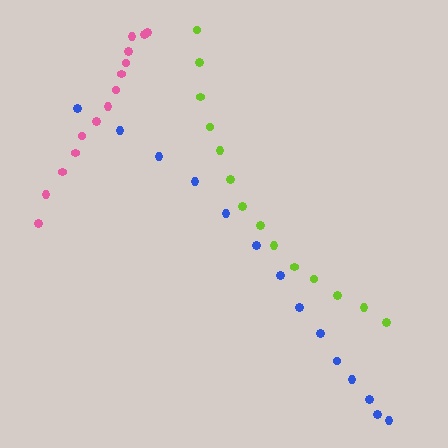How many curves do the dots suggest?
There are 3 distinct paths.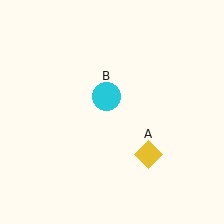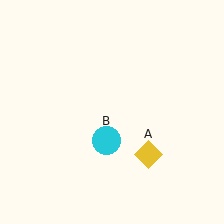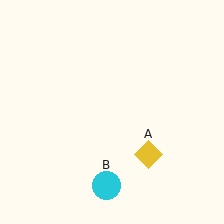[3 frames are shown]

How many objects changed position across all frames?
1 object changed position: cyan circle (object B).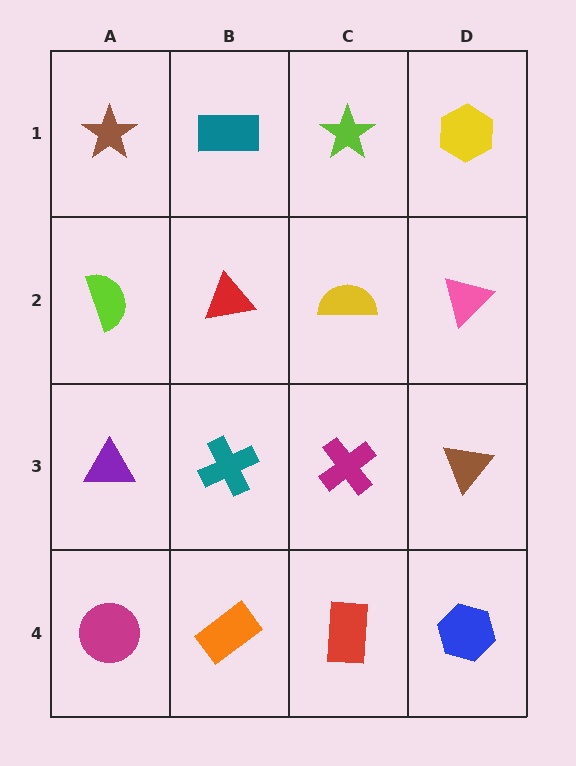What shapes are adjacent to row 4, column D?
A brown triangle (row 3, column D), a red rectangle (row 4, column C).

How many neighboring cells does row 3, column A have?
3.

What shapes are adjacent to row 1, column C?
A yellow semicircle (row 2, column C), a teal rectangle (row 1, column B), a yellow hexagon (row 1, column D).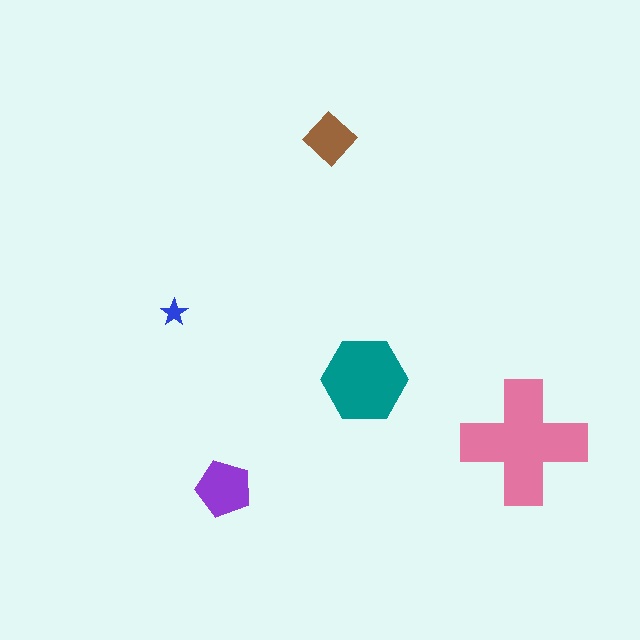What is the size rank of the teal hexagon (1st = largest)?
2nd.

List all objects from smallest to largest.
The blue star, the brown diamond, the purple pentagon, the teal hexagon, the pink cross.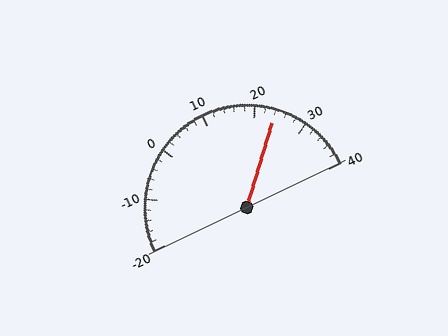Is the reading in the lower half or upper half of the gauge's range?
The reading is in the upper half of the range (-20 to 40).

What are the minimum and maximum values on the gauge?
The gauge ranges from -20 to 40.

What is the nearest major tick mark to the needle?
The nearest major tick mark is 20.